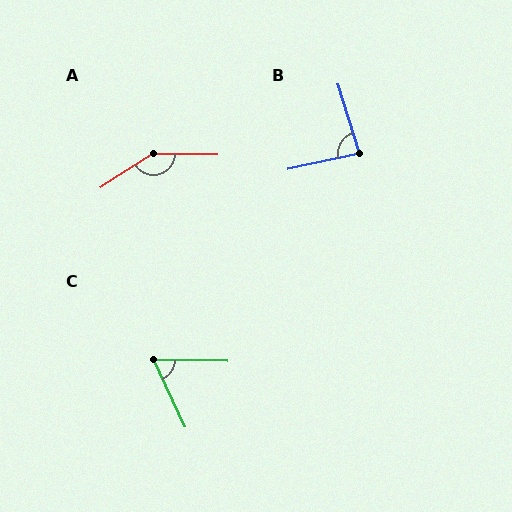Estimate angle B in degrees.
Approximately 85 degrees.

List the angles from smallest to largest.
C (64°), B (85°), A (147°).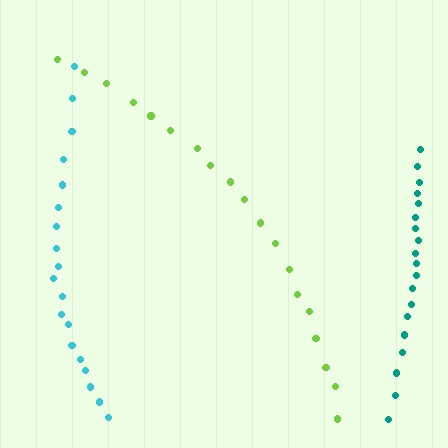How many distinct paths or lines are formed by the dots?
There are 3 distinct paths.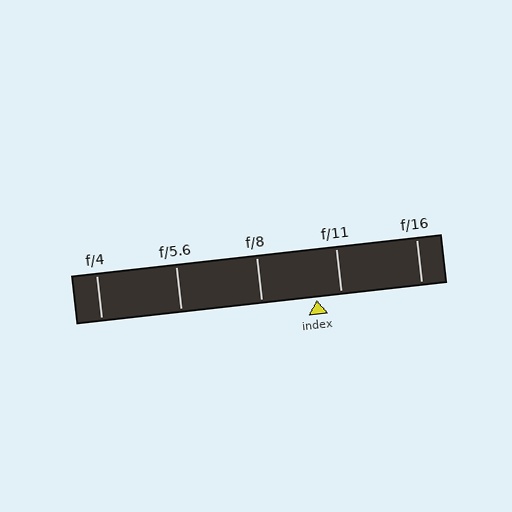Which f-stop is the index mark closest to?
The index mark is closest to f/11.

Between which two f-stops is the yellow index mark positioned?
The index mark is between f/8 and f/11.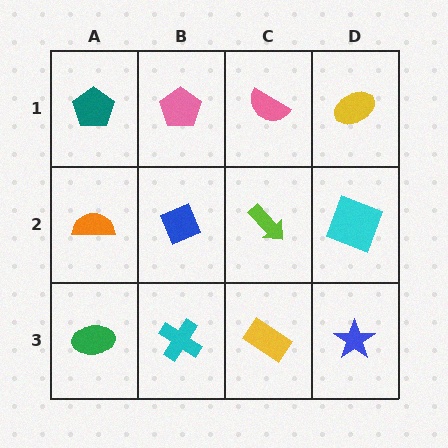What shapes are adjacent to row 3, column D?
A cyan square (row 2, column D), a yellow rectangle (row 3, column C).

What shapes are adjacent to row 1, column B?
A blue diamond (row 2, column B), a teal pentagon (row 1, column A), a pink semicircle (row 1, column C).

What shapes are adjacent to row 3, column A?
An orange semicircle (row 2, column A), a cyan cross (row 3, column B).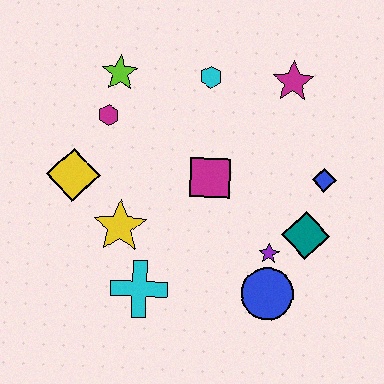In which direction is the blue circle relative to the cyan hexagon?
The blue circle is below the cyan hexagon.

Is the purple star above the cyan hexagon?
No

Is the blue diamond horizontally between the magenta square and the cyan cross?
No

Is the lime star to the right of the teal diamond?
No